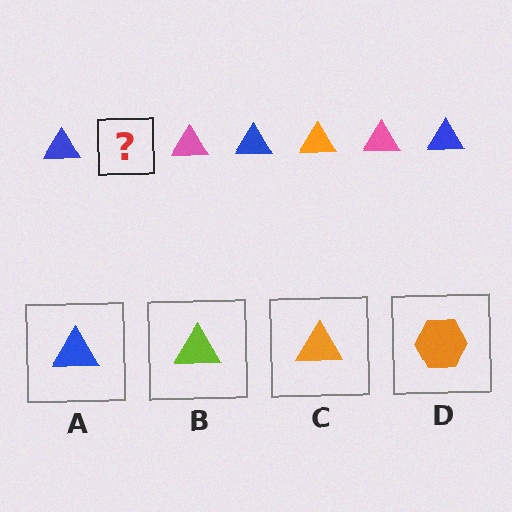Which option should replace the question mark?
Option C.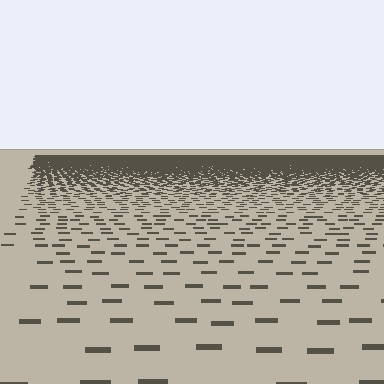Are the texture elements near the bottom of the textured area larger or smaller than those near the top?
Larger. Near the bottom, elements are closer to the viewer and appear at a bigger on-screen size.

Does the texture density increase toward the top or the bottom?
Density increases toward the top.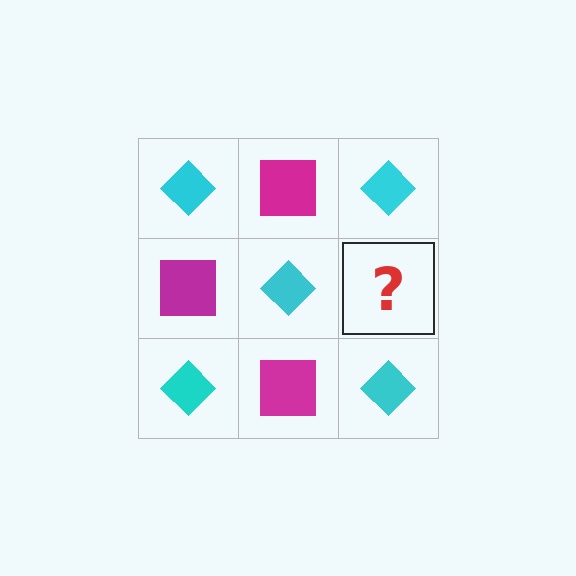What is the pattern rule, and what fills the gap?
The rule is that it alternates cyan diamond and magenta square in a checkerboard pattern. The gap should be filled with a magenta square.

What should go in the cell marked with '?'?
The missing cell should contain a magenta square.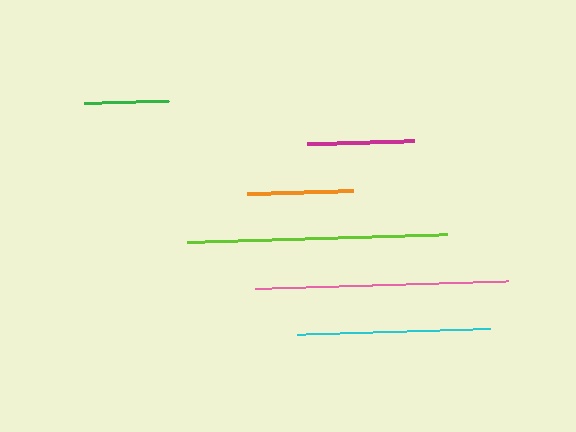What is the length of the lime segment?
The lime segment is approximately 261 pixels long.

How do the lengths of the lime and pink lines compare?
The lime and pink lines are approximately the same length.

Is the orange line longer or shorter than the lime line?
The lime line is longer than the orange line.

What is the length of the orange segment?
The orange segment is approximately 106 pixels long.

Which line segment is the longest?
The lime line is the longest at approximately 261 pixels.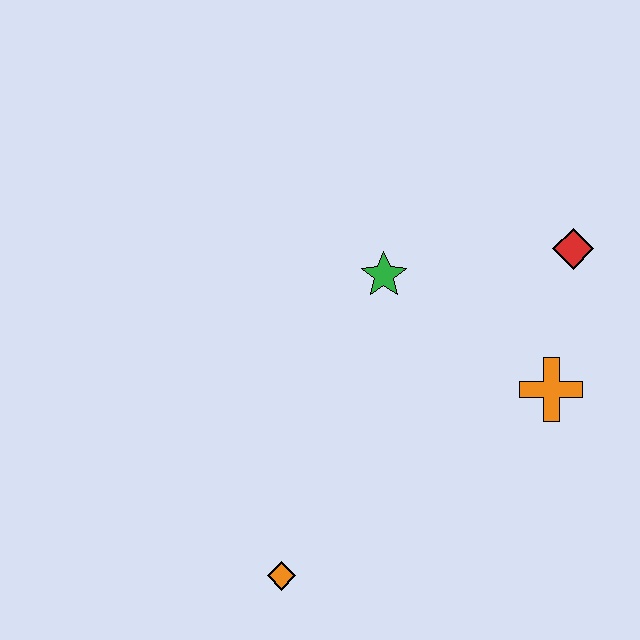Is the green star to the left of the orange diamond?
No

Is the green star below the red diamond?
Yes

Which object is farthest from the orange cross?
The orange diamond is farthest from the orange cross.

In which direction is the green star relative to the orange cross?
The green star is to the left of the orange cross.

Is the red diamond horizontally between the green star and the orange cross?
No